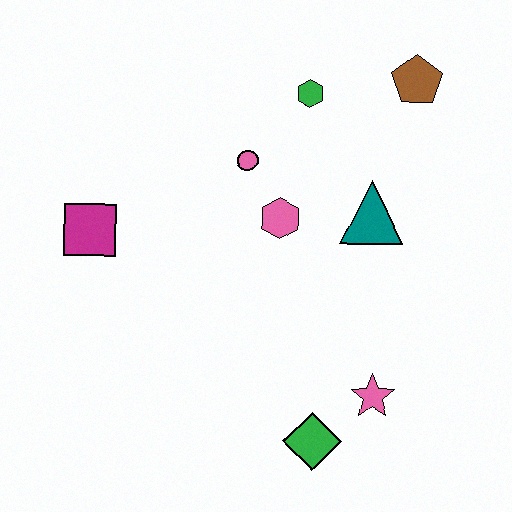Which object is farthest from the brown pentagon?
The green diamond is farthest from the brown pentagon.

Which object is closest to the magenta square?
The pink circle is closest to the magenta square.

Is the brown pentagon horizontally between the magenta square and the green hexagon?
No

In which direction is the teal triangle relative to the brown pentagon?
The teal triangle is below the brown pentagon.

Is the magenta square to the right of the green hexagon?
No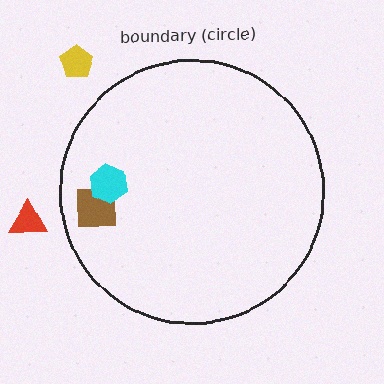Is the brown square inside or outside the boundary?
Inside.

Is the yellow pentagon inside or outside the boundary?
Outside.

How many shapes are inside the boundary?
2 inside, 2 outside.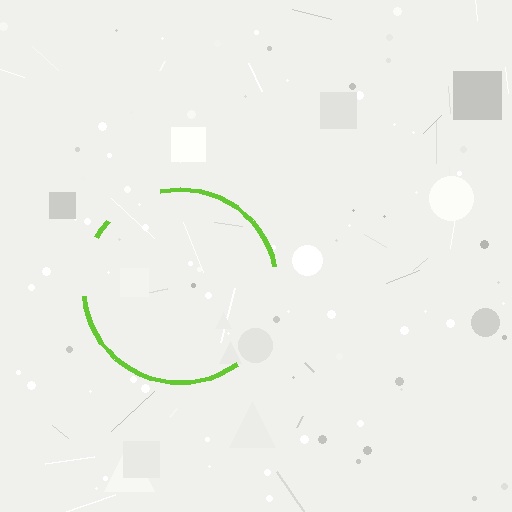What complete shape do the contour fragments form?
The contour fragments form a circle.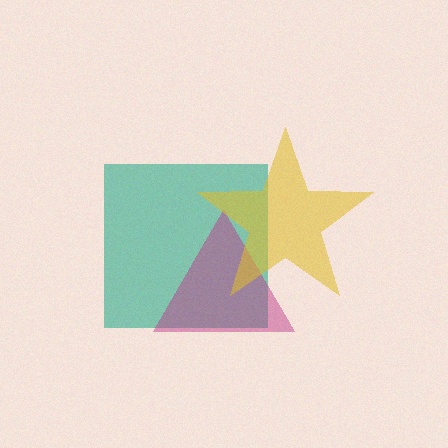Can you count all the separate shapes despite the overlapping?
Yes, there are 3 separate shapes.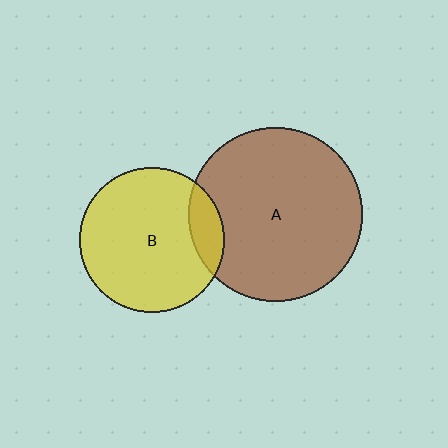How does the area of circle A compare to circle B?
Approximately 1.4 times.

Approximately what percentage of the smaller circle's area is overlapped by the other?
Approximately 15%.